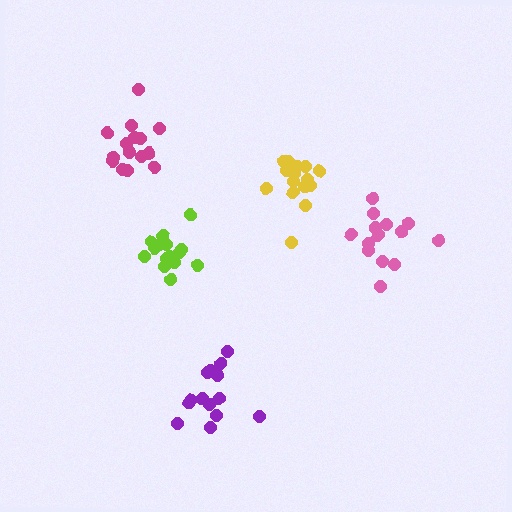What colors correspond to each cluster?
The clusters are colored: yellow, pink, purple, magenta, lime.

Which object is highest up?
The magenta cluster is topmost.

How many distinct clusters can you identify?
There are 5 distinct clusters.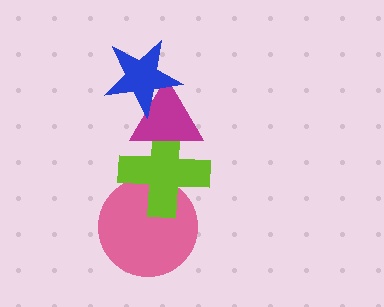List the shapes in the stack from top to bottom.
From top to bottom: the blue star, the magenta triangle, the lime cross, the pink circle.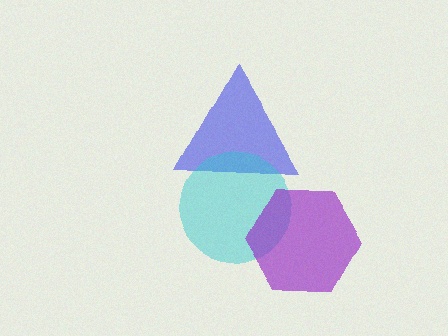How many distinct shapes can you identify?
There are 3 distinct shapes: a blue triangle, a cyan circle, a purple hexagon.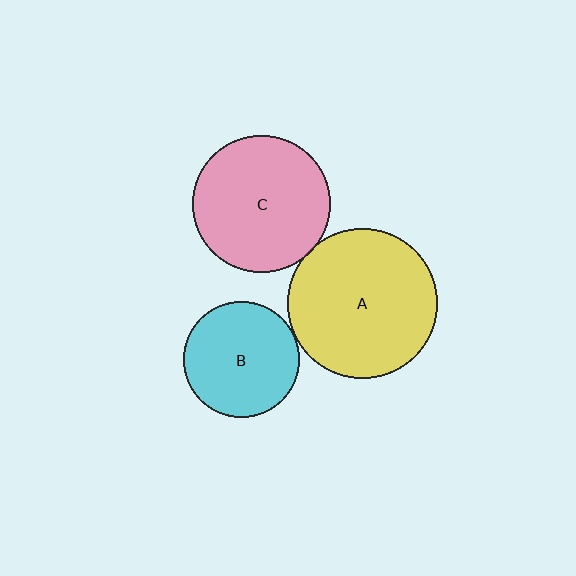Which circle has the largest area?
Circle A (yellow).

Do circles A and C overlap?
Yes.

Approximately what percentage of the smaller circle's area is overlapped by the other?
Approximately 5%.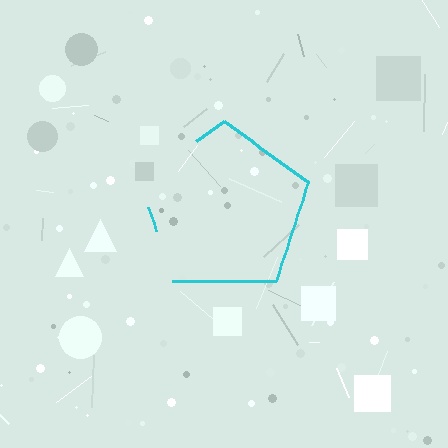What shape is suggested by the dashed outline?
The dashed outline suggests a pentagon.